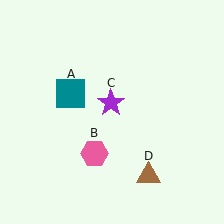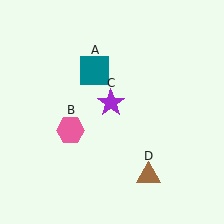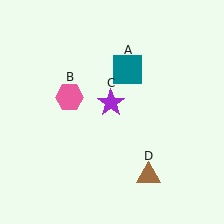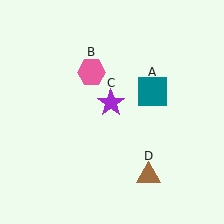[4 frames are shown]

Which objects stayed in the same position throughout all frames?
Purple star (object C) and brown triangle (object D) remained stationary.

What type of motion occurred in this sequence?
The teal square (object A), pink hexagon (object B) rotated clockwise around the center of the scene.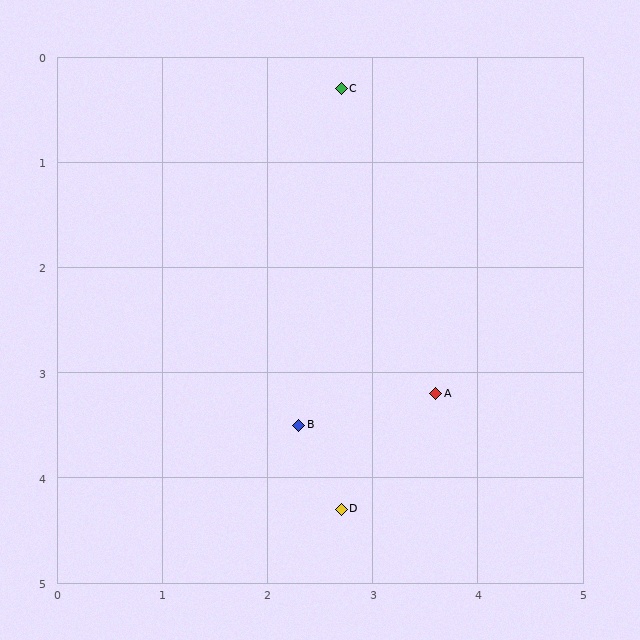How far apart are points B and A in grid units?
Points B and A are about 1.3 grid units apart.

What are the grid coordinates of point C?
Point C is at approximately (2.7, 0.3).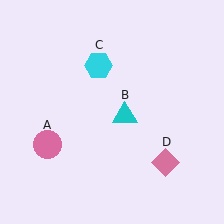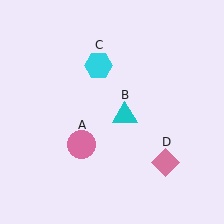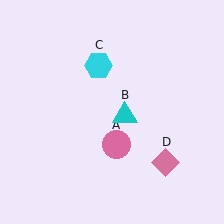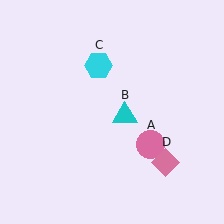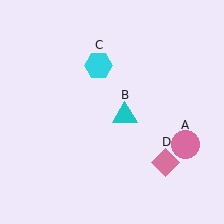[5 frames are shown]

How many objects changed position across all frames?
1 object changed position: pink circle (object A).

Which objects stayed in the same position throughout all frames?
Cyan triangle (object B) and cyan hexagon (object C) and pink diamond (object D) remained stationary.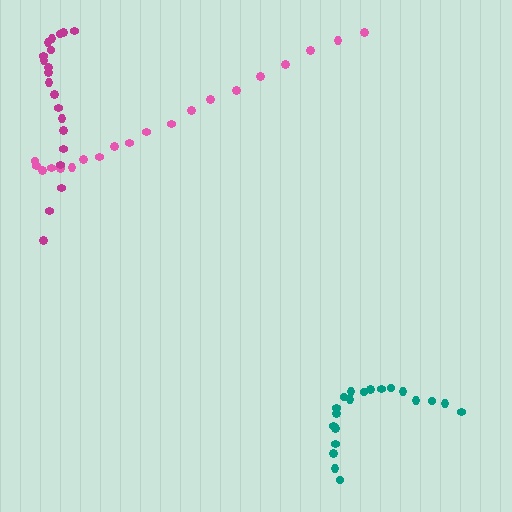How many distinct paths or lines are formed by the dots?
There are 3 distinct paths.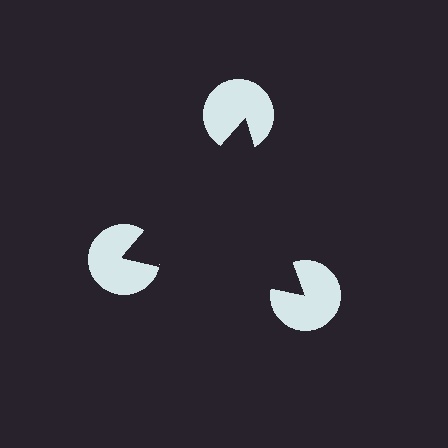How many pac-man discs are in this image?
There are 3 — one at each vertex of the illusory triangle.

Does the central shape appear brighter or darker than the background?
It typically appears slightly darker than the background, even though no actual brightness change is drawn.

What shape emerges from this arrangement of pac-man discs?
An illusory triangle — its edges are inferred from the aligned wedge cuts in the pac-man discs, not physically drawn.